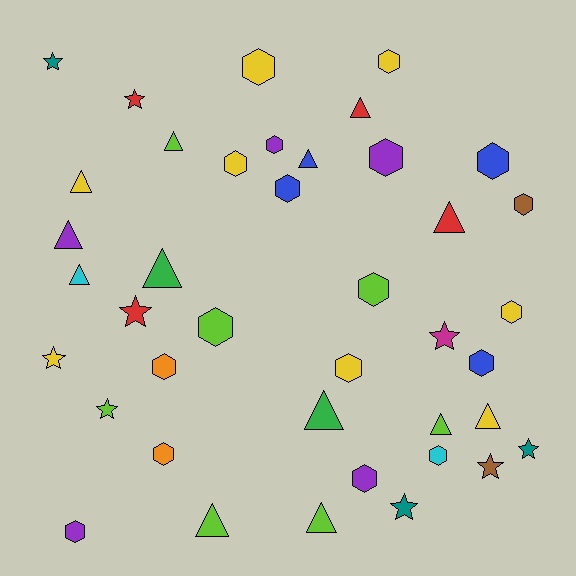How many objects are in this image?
There are 40 objects.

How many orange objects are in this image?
There are 2 orange objects.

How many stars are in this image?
There are 9 stars.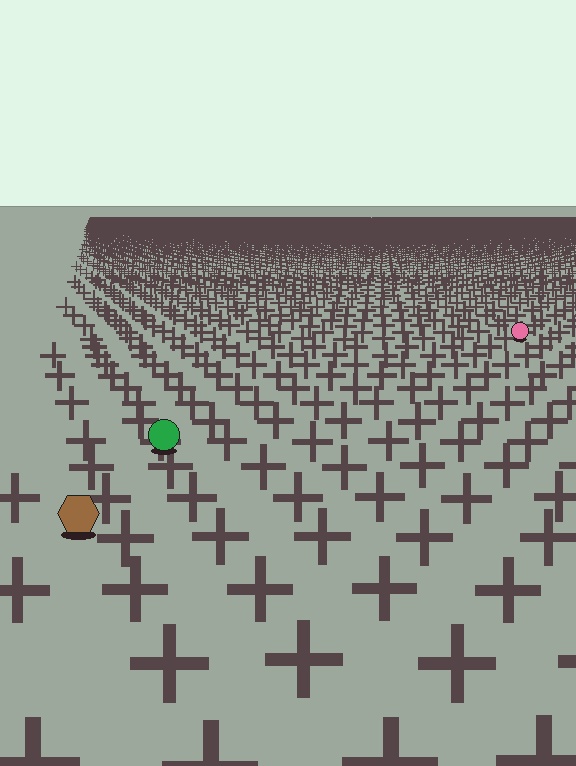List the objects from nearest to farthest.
From nearest to farthest: the brown hexagon, the green circle, the pink circle.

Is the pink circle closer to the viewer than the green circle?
No. The green circle is closer — you can tell from the texture gradient: the ground texture is coarser near it.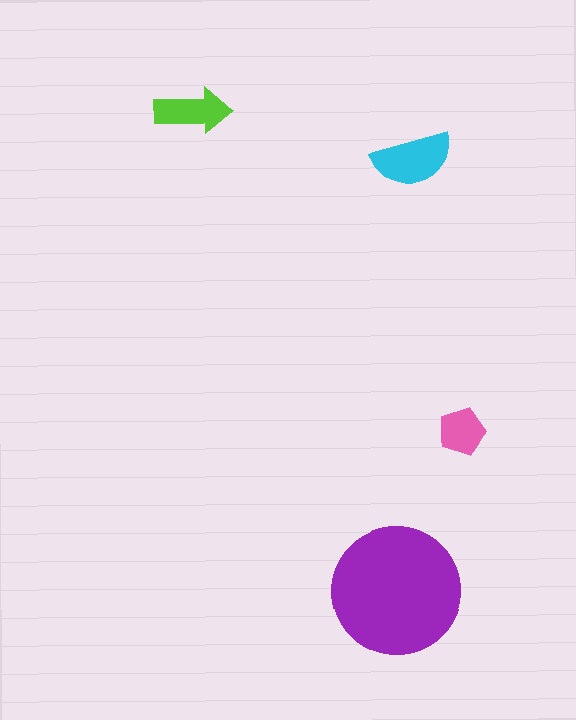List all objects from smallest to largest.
The pink pentagon, the lime arrow, the cyan semicircle, the purple circle.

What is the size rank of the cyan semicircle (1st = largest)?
2nd.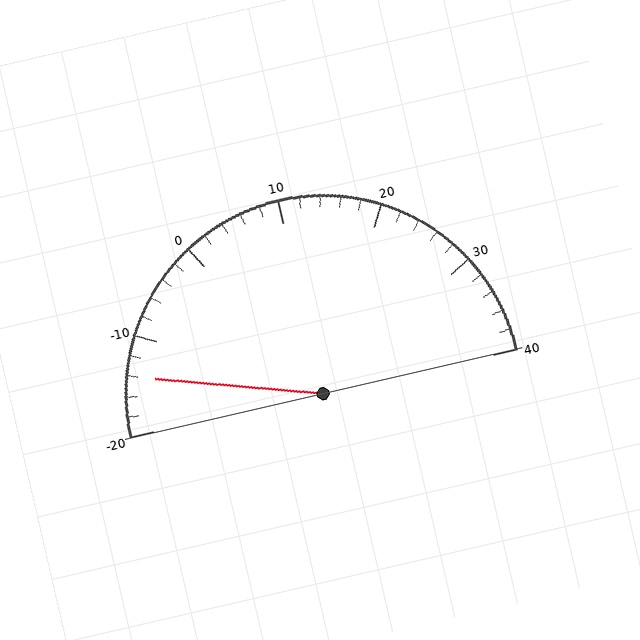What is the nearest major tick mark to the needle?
The nearest major tick mark is -10.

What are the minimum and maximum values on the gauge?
The gauge ranges from -20 to 40.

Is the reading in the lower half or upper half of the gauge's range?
The reading is in the lower half of the range (-20 to 40).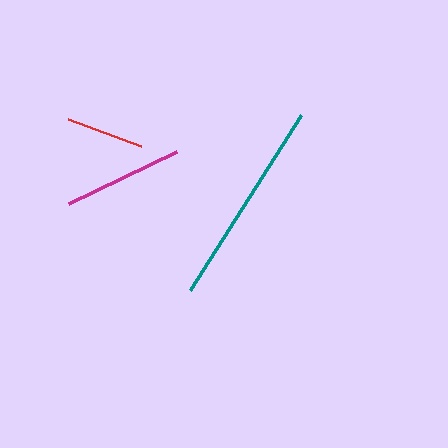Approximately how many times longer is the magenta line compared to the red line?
The magenta line is approximately 1.5 times the length of the red line.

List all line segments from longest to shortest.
From longest to shortest: teal, magenta, red.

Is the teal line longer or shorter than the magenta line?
The teal line is longer than the magenta line.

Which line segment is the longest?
The teal line is the longest at approximately 207 pixels.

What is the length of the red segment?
The red segment is approximately 78 pixels long.